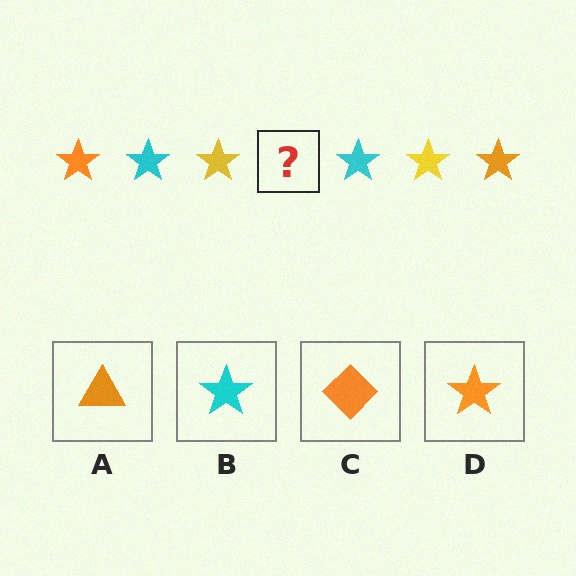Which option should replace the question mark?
Option D.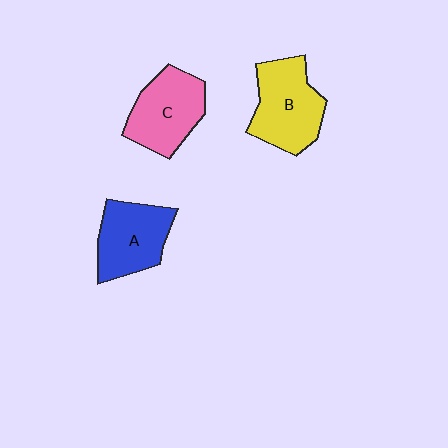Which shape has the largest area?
Shape B (yellow).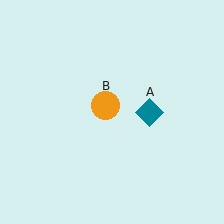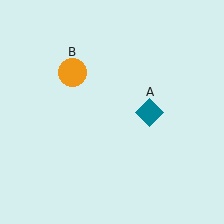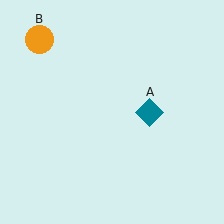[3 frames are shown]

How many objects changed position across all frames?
1 object changed position: orange circle (object B).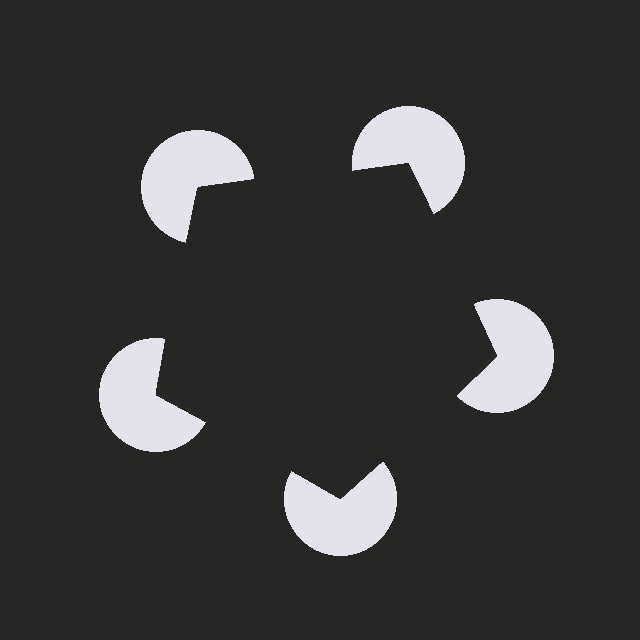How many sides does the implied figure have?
5 sides.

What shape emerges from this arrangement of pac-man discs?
An illusory pentagon — its edges are inferred from the aligned wedge cuts in the pac-man discs, not physically drawn.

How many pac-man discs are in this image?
There are 5 — one at each vertex of the illusory pentagon.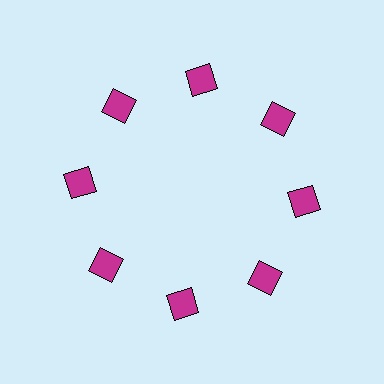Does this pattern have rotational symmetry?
Yes, this pattern has 8-fold rotational symmetry. It looks the same after rotating 45 degrees around the center.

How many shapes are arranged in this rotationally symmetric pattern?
There are 8 shapes, arranged in 8 groups of 1.